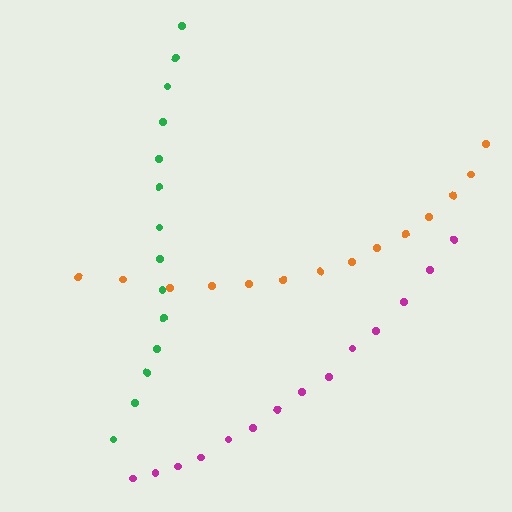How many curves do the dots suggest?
There are 3 distinct paths.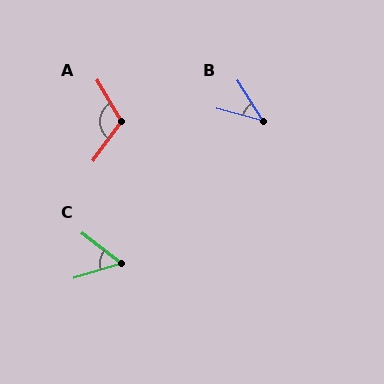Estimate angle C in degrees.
Approximately 55 degrees.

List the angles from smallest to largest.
B (43°), C (55°), A (114°).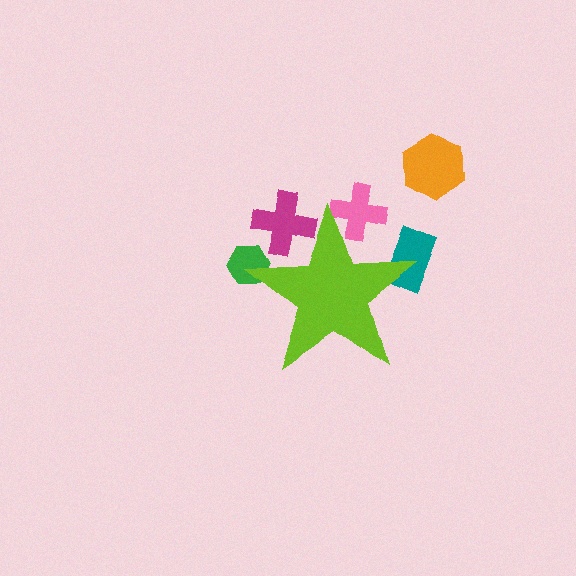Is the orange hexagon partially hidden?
No, the orange hexagon is fully visible.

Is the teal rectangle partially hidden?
Yes, the teal rectangle is partially hidden behind the lime star.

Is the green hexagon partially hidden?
Yes, the green hexagon is partially hidden behind the lime star.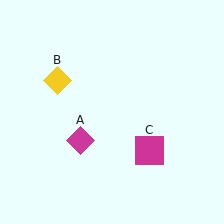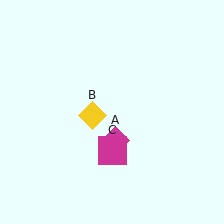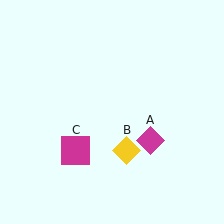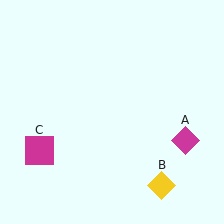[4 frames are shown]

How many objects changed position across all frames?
3 objects changed position: magenta diamond (object A), yellow diamond (object B), magenta square (object C).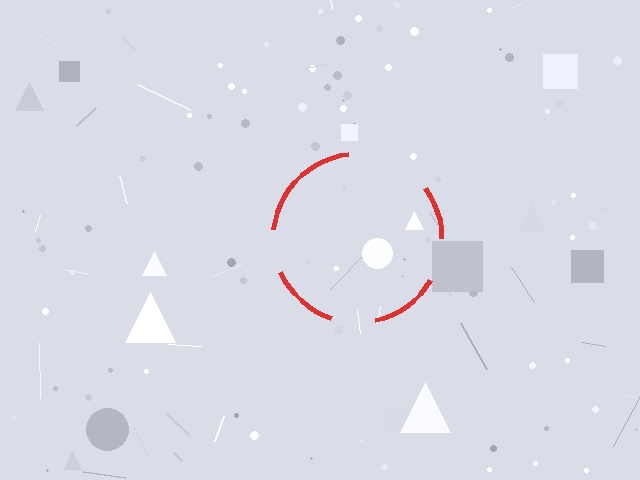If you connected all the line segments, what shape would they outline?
They would outline a circle.